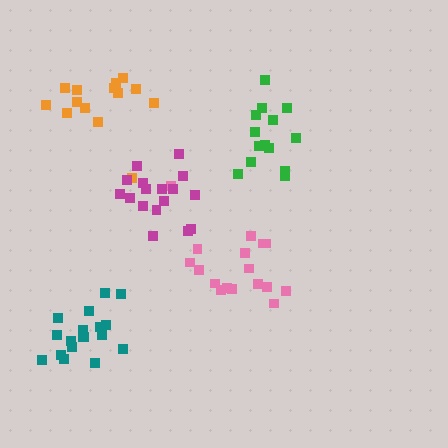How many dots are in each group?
Group 1: 14 dots, Group 2: 14 dots, Group 3: 17 dots, Group 4: 17 dots, Group 5: 19 dots (81 total).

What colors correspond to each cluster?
The clusters are colored: green, orange, pink, magenta, teal.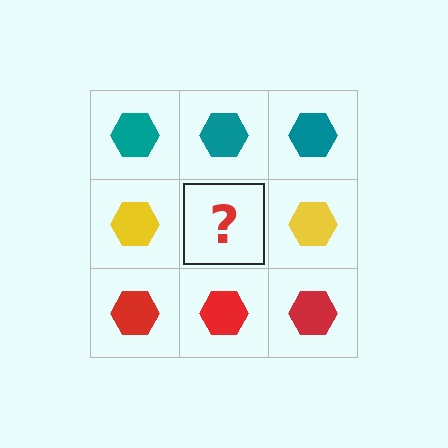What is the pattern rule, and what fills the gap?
The rule is that each row has a consistent color. The gap should be filled with a yellow hexagon.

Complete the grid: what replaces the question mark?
The question mark should be replaced with a yellow hexagon.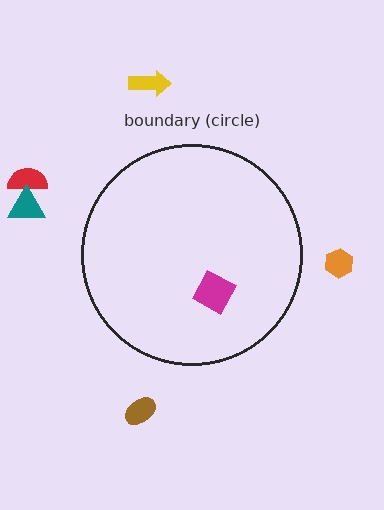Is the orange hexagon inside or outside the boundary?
Outside.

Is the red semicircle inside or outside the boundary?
Outside.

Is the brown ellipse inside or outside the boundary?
Outside.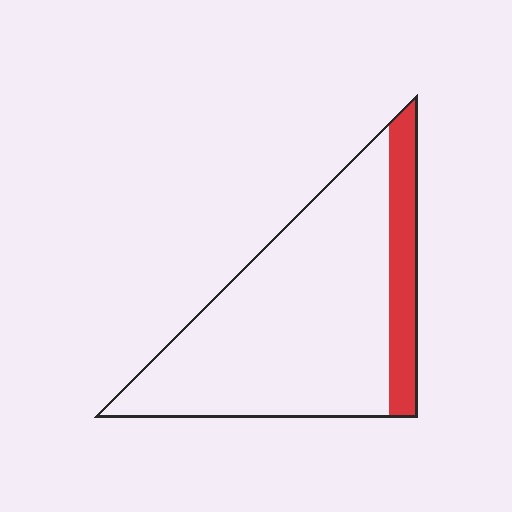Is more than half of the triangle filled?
No.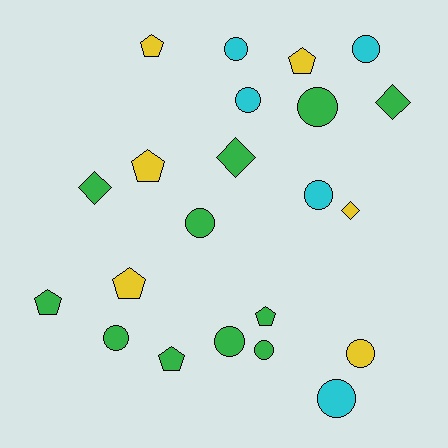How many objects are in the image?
There are 22 objects.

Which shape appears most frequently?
Circle, with 11 objects.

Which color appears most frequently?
Green, with 11 objects.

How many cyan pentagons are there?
There are no cyan pentagons.